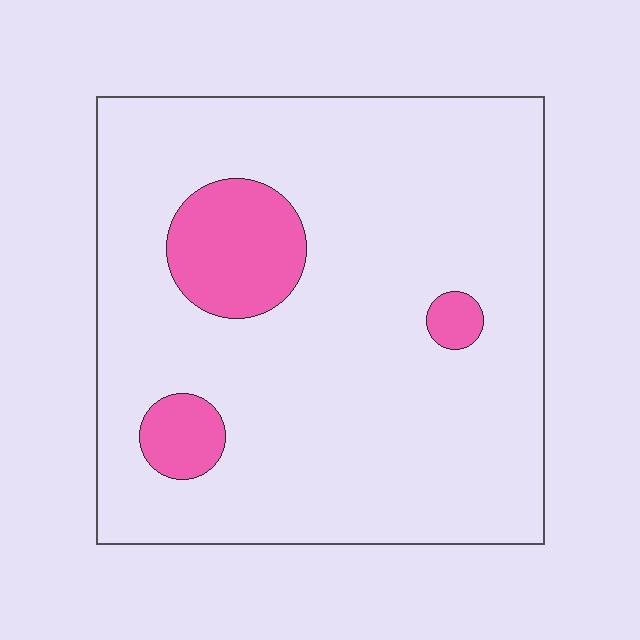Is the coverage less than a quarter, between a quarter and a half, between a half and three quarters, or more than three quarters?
Less than a quarter.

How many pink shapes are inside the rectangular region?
3.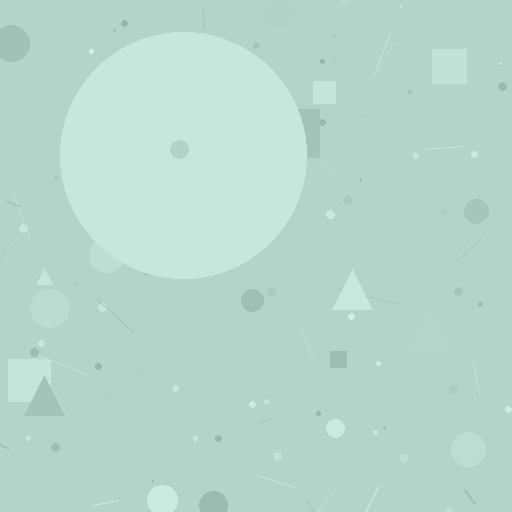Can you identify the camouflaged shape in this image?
The camouflaged shape is a circle.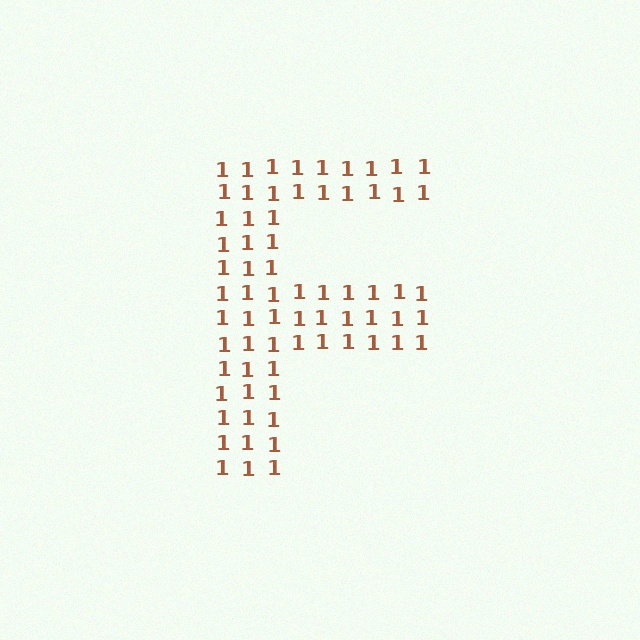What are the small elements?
The small elements are digit 1's.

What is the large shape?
The large shape is the letter F.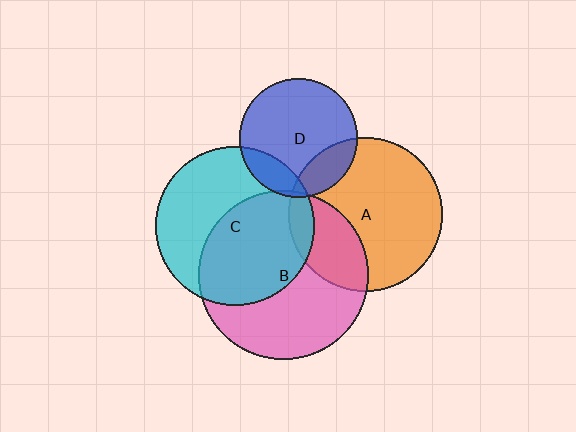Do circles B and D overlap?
Yes.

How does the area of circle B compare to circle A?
Approximately 1.2 times.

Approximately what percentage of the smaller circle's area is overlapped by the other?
Approximately 5%.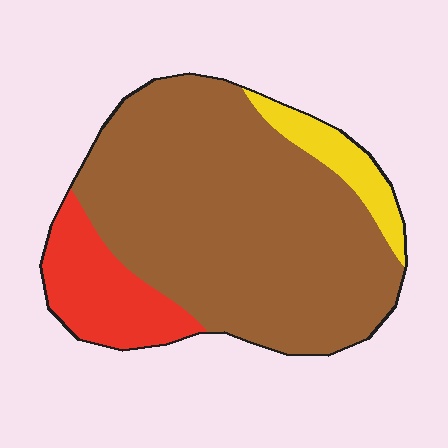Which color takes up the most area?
Brown, at roughly 75%.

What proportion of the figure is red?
Red takes up less than a sixth of the figure.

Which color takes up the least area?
Yellow, at roughly 10%.